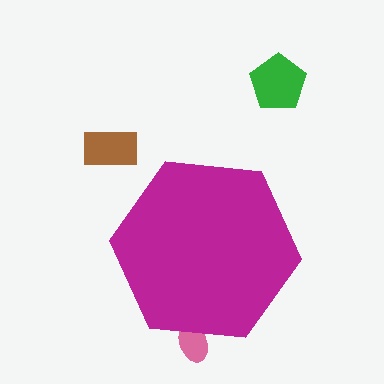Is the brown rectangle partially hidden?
No, the brown rectangle is fully visible.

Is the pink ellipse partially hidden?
Yes, the pink ellipse is partially hidden behind the magenta hexagon.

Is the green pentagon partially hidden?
No, the green pentagon is fully visible.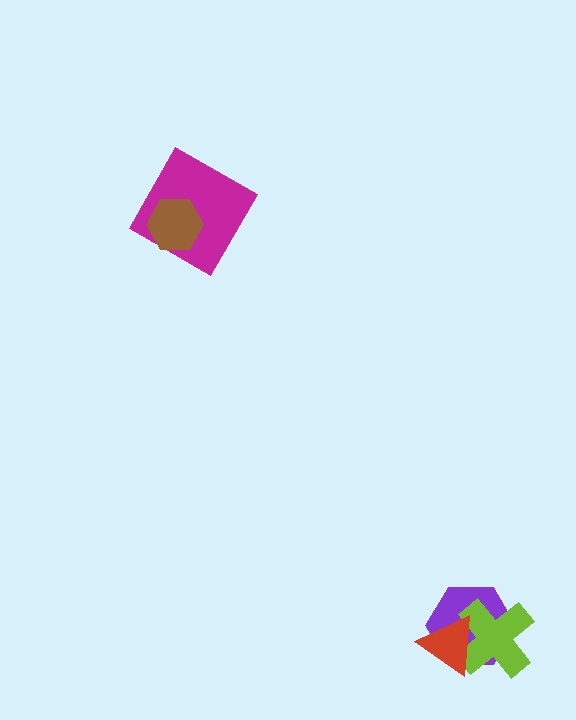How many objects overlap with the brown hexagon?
1 object overlaps with the brown hexagon.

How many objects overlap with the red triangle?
2 objects overlap with the red triangle.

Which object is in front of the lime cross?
The red triangle is in front of the lime cross.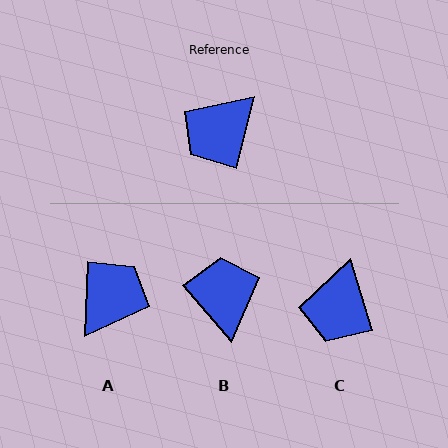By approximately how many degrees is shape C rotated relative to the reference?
Approximately 31 degrees counter-clockwise.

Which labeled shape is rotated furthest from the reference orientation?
A, about 168 degrees away.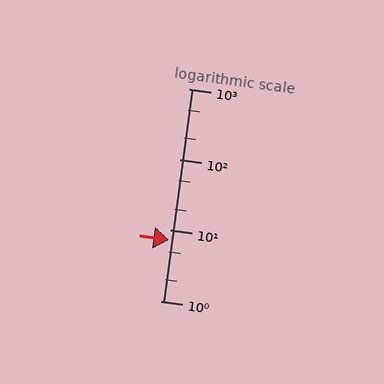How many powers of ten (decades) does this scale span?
The scale spans 3 decades, from 1 to 1000.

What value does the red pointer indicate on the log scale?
The pointer indicates approximately 7.2.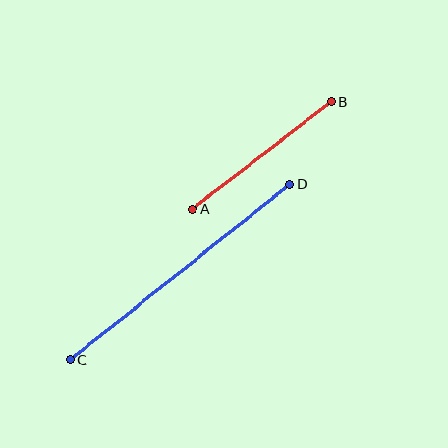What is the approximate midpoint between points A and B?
The midpoint is at approximately (262, 156) pixels.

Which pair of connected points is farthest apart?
Points C and D are farthest apart.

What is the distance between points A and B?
The distance is approximately 175 pixels.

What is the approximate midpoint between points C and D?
The midpoint is at approximately (180, 272) pixels.